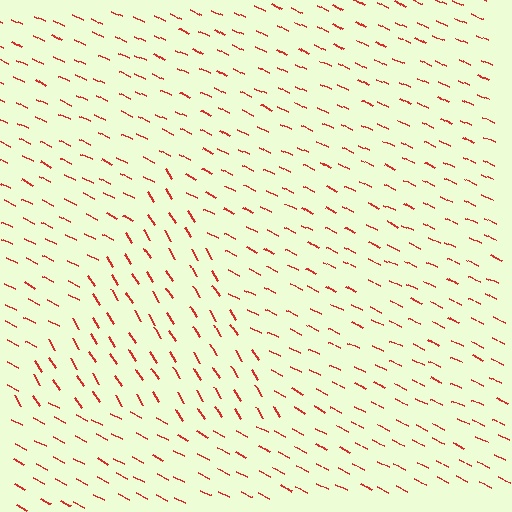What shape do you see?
I see a triangle.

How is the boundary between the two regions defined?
The boundary is defined purely by a change in line orientation (approximately 31 degrees difference). All lines are the same color and thickness.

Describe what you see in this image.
The image is filled with small red line segments. A triangle region in the image has lines oriented differently from the surrounding lines, creating a visible texture boundary.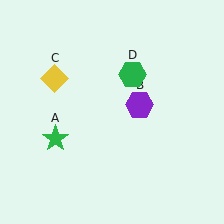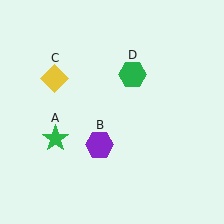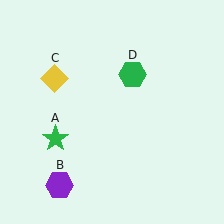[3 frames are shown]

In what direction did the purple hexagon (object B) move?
The purple hexagon (object B) moved down and to the left.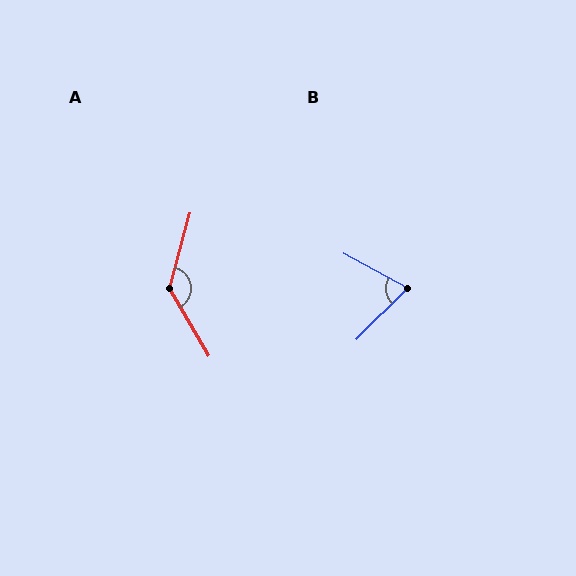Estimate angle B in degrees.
Approximately 73 degrees.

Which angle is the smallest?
B, at approximately 73 degrees.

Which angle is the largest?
A, at approximately 135 degrees.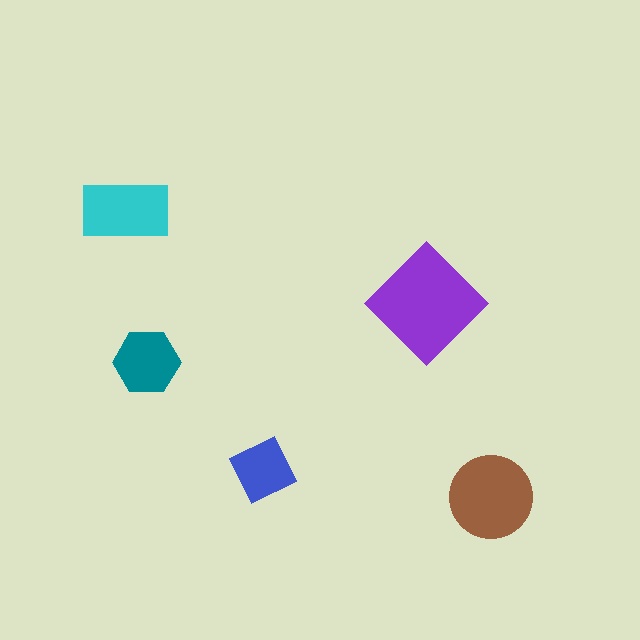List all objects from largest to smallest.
The purple diamond, the brown circle, the cyan rectangle, the teal hexagon, the blue square.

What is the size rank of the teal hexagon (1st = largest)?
4th.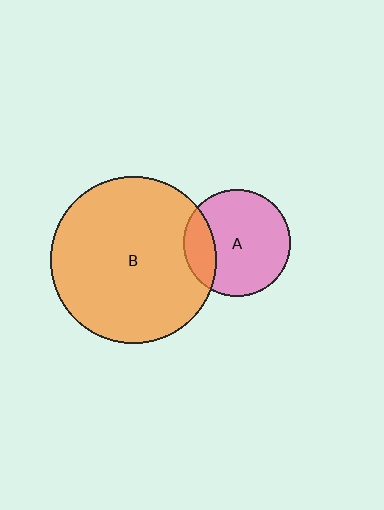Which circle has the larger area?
Circle B (orange).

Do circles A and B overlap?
Yes.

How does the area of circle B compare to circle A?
Approximately 2.4 times.